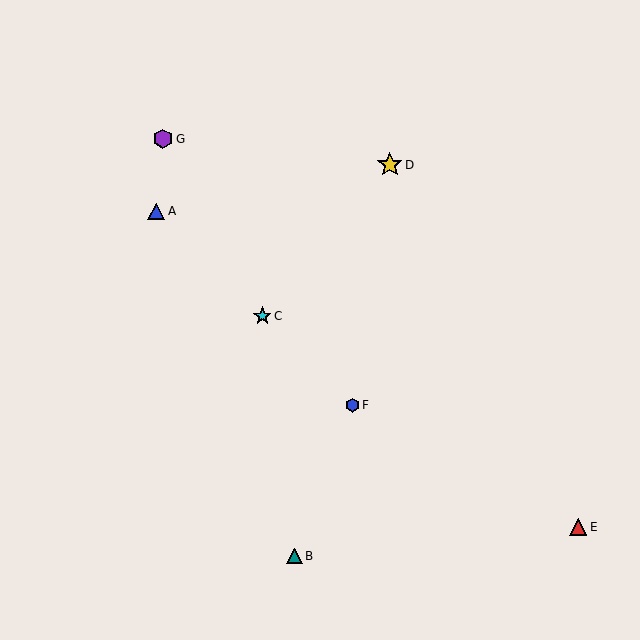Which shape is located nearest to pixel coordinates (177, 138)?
The purple hexagon (labeled G) at (163, 139) is nearest to that location.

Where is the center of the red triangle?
The center of the red triangle is at (578, 527).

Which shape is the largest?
The yellow star (labeled D) is the largest.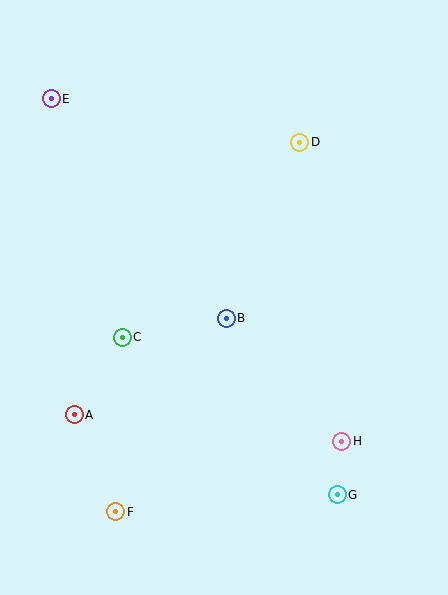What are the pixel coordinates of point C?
Point C is at (122, 337).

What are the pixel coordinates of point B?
Point B is at (226, 318).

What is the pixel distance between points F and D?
The distance between F and D is 413 pixels.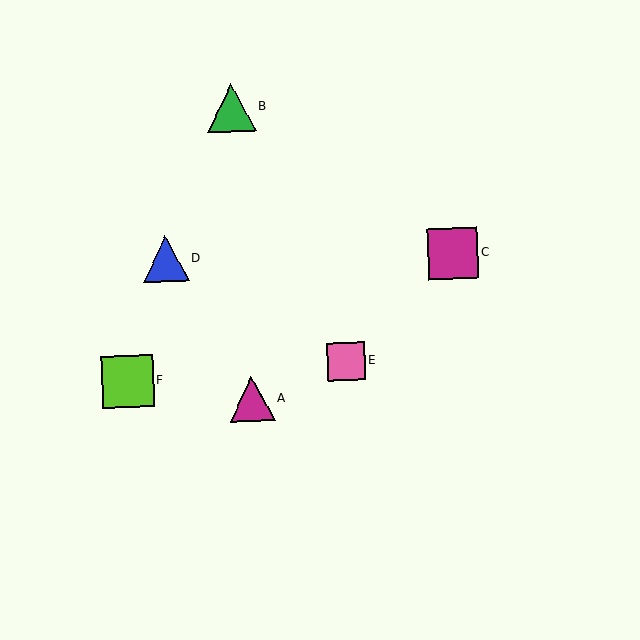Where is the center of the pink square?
The center of the pink square is at (346, 361).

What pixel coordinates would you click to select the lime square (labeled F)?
Click at (128, 381) to select the lime square F.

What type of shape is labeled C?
Shape C is a magenta square.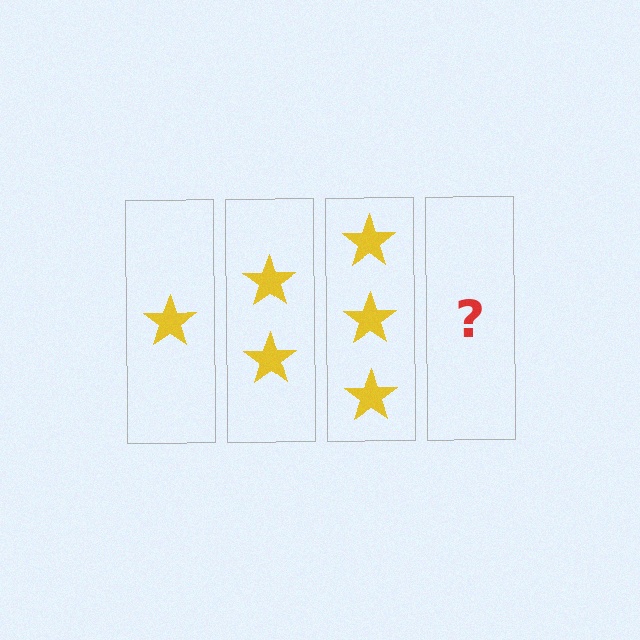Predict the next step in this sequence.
The next step is 4 stars.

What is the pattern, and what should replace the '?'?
The pattern is that each step adds one more star. The '?' should be 4 stars.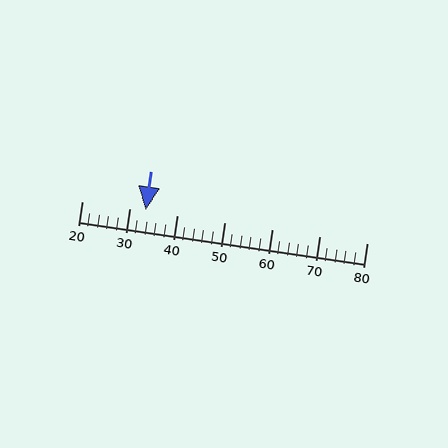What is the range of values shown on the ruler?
The ruler shows values from 20 to 80.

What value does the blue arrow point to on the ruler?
The blue arrow points to approximately 34.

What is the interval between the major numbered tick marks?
The major tick marks are spaced 10 units apart.